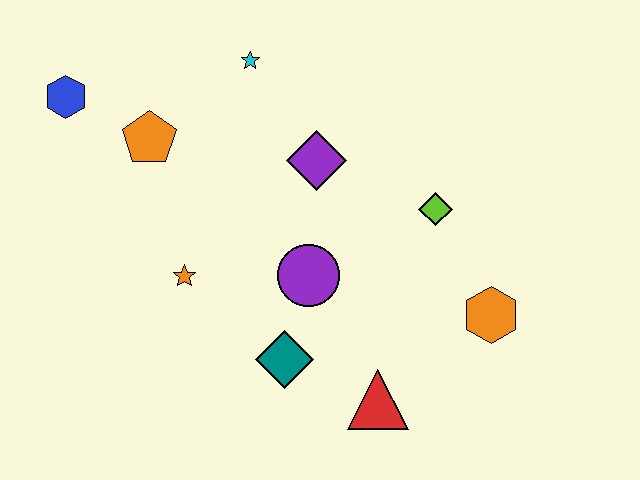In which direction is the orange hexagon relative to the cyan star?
The orange hexagon is below the cyan star.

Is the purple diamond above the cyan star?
No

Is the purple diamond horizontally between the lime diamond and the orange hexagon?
No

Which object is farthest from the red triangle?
The blue hexagon is farthest from the red triangle.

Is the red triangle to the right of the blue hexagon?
Yes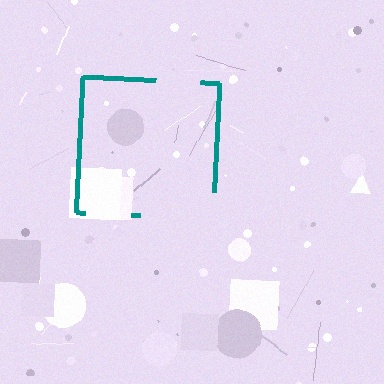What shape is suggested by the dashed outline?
The dashed outline suggests a square.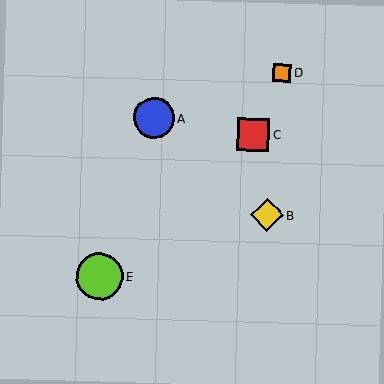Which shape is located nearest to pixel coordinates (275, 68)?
The orange square (labeled D) at (282, 73) is nearest to that location.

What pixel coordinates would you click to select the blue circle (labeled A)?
Click at (154, 118) to select the blue circle A.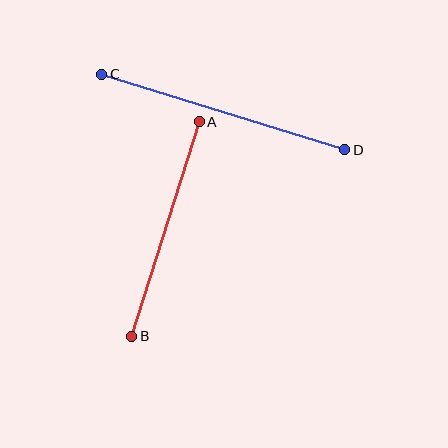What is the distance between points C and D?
The distance is approximately 254 pixels.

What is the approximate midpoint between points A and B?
The midpoint is at approximately (165, 229) pixels.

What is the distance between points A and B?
The distance is approximately 225 pixels.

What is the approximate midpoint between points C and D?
The midpoint is at approximately (223, 112) pixels.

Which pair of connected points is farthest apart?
Points C and D are farthest apart.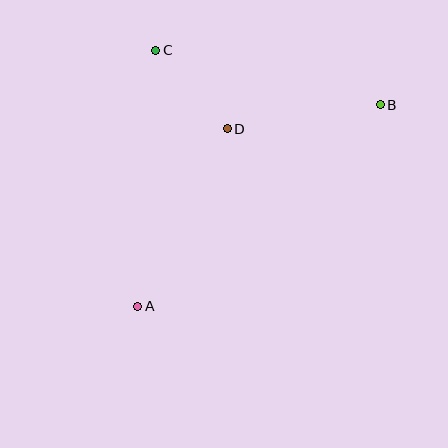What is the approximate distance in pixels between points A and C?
The distance between A and C is approximately 256 pixels.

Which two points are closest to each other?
Points C and D are closest to each other.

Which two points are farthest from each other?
Points A and B are farthest from each other.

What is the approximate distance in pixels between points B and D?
The distance between B and D is approximately 155 pixels.